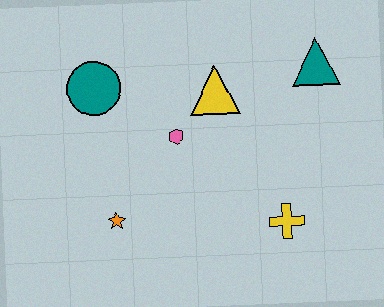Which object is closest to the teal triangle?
The yellow triangle is closest to the teal triangle.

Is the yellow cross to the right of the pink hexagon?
Yes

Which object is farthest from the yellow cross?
The teal circle is farthest from the yellow cross.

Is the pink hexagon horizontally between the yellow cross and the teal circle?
Yes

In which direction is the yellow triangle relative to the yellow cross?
The yellow triangle is above the yellow cross.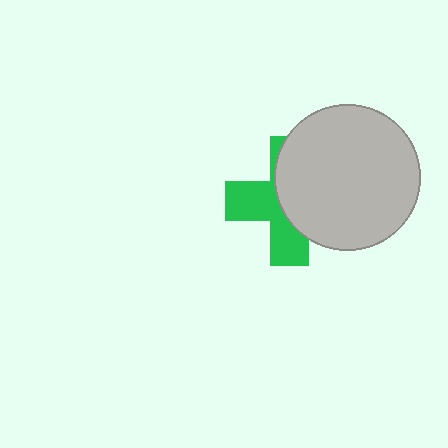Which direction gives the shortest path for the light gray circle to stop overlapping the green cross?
Moving right gives the shortest separation.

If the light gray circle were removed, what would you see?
You would see the complete green cross.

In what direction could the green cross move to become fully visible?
The green cross could move left. That would shift it out from behind the light gray circle entirely.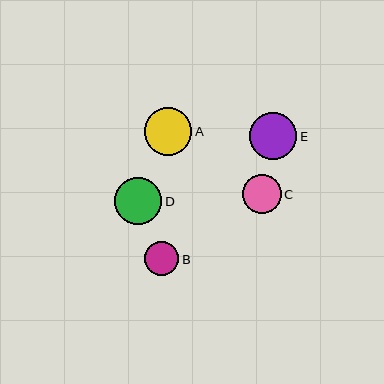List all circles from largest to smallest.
From largest to smallest: E, A, D, C, B.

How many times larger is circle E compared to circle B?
Circle E is approximately 1.4 times the size of circle B.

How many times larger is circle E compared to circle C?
Circle E is approximately 1.2 times the size of circle C.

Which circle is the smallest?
Circle B is the smallest with a size of approximately 34 pixels.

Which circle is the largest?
Circle E is the largest with a size of approximately 48 pixels.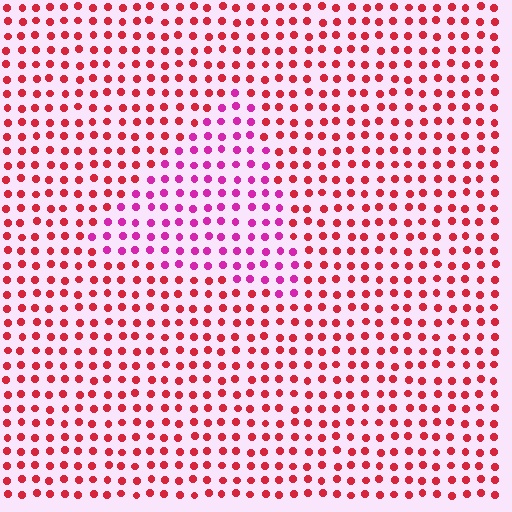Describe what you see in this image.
The image is filled with small red elements in a uniform arrangement. A triangle-shaped region is visible where the elements are tinted to a slightly different hue, forming a subtle color boundary.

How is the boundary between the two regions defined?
The boundary is defined purely by a slight shift in hue (about 39 degrees). Spacing, size, and orientation are identical on both sides.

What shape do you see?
I see a triangle.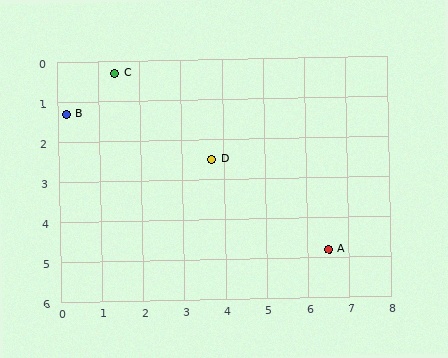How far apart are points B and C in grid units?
Points B and C are about 1.6 grid units apart.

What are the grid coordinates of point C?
Point C is at approximately (1.4, 0.3).